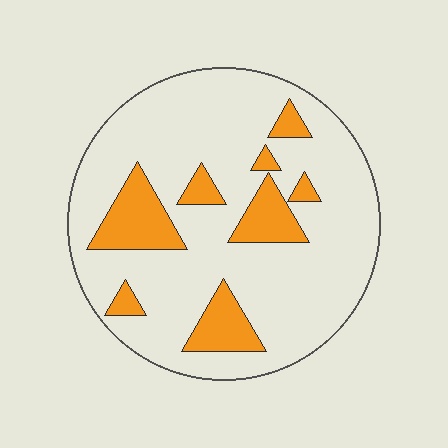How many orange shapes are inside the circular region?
8.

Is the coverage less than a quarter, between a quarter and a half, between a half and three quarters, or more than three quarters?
Less than a quarter.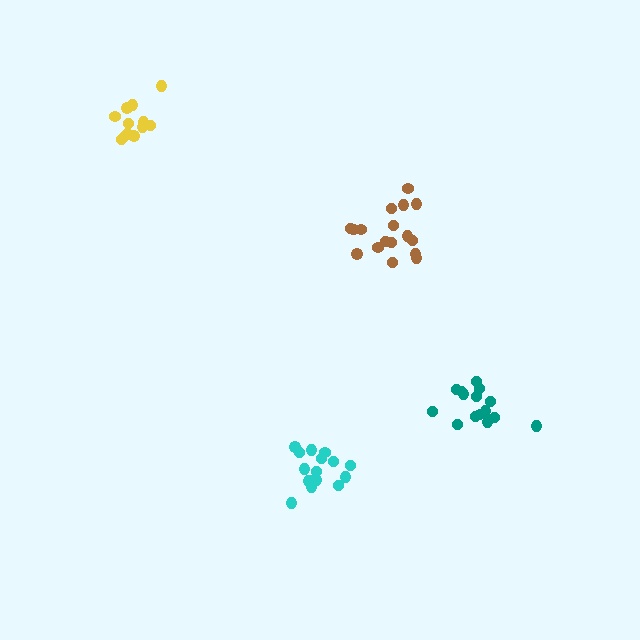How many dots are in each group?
Group 1: 17 dots, Group 2: 13 dots, Group 3: 17 dots, Group 4: 15 dots (62 total).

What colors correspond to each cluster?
The clusters are colored: cyan, yellow, brown, teal.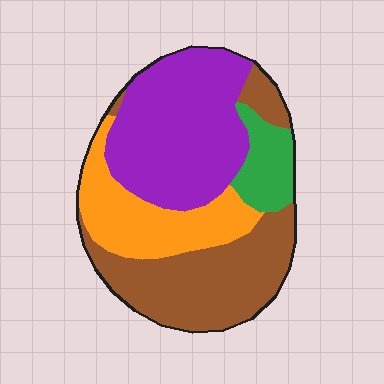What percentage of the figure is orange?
Orange covers roughly 20% of the figure.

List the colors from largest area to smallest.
From largest to smallest: purple, brown, orange, green.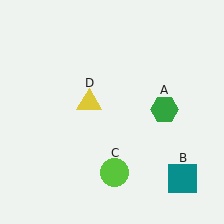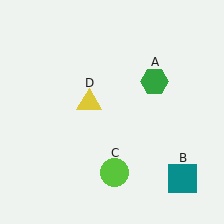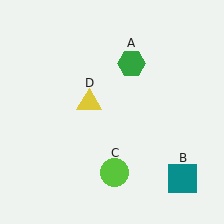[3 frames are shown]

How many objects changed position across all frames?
1 object changed position: green hexagon (object A).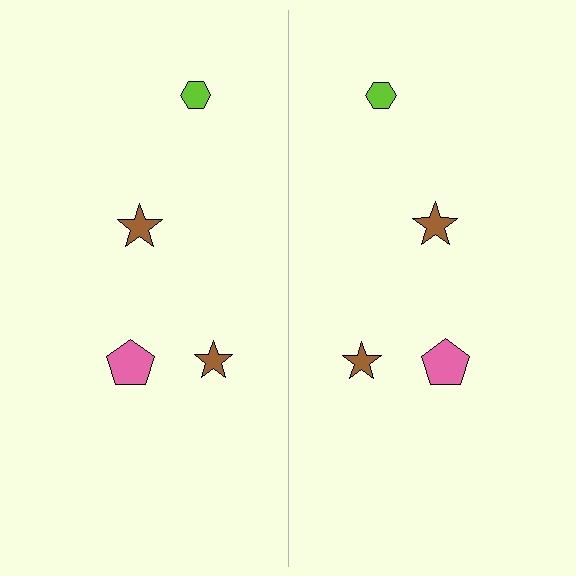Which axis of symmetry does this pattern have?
The pattern has a vertical axis of symmetry running through the center of the image.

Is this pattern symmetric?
Yes, this pattern has bilateral (reflection) symmetry.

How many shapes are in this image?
There are 8 shapes in this image.